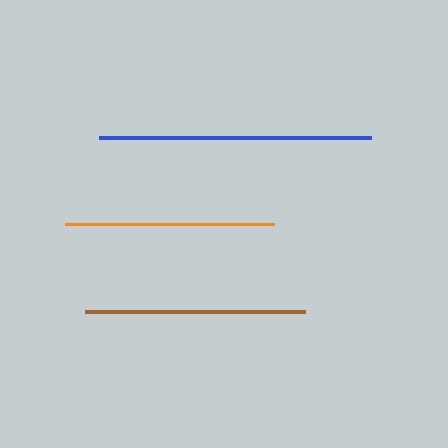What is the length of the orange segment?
The orange segment is approximately 209 pixels long.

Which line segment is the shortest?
The orange line is the shortest at approximately 209 pixels.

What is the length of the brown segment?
The brown segment is approximately 221 pixels long.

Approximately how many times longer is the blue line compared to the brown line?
The blue line is approximately 1.2 times the length of the brown line.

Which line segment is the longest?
The blue line is the longest at approximately 273 pixels.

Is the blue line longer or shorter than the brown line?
The blue line is longer than the brown line.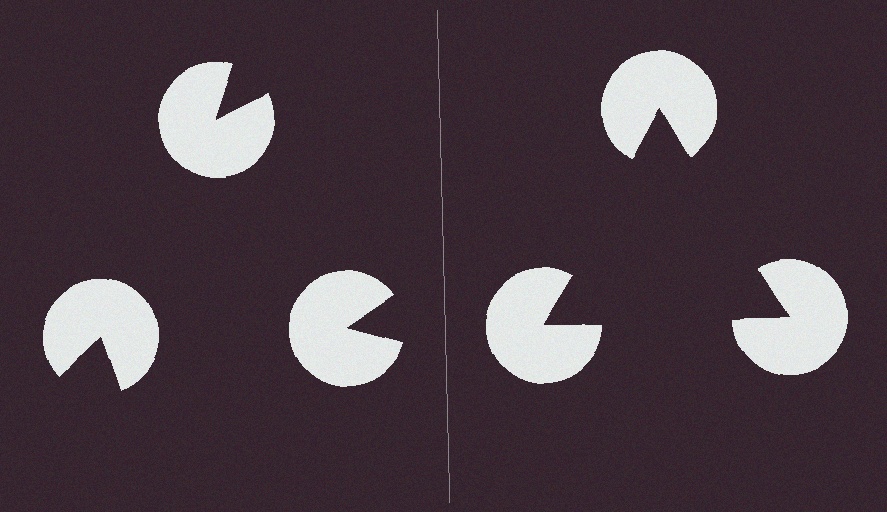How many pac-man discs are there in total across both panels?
6 — 3 on each side.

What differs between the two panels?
The pac-man discs are positioned identically on both sides; only the wedge orientations differ. On the right they align to a triangle; on the left they are misaligned.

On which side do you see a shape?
An illusory triangle appears on the right side. On the left side the wedge cuts are rotated, so no coherent shape forms.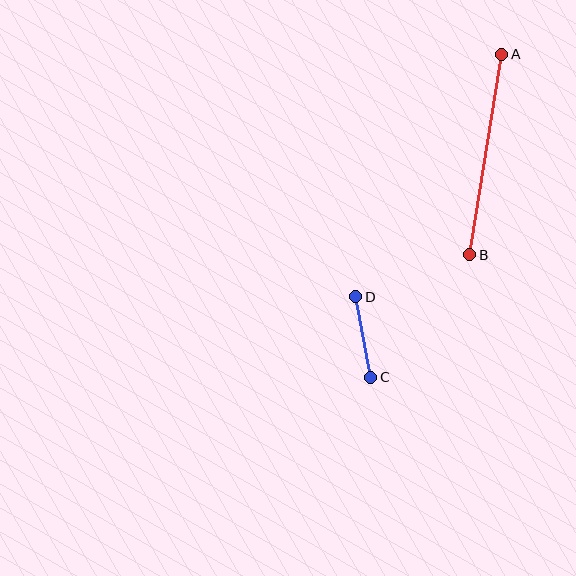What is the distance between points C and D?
The distance is approximately 82 pixels.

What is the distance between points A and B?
The distance is approximately 203 pixels.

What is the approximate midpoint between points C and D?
The midpoint is at approximately (363, 337) pixels.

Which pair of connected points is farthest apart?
Points A and B are farthest apart.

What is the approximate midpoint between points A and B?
The midpoint is at approximately (486, 155) pixels.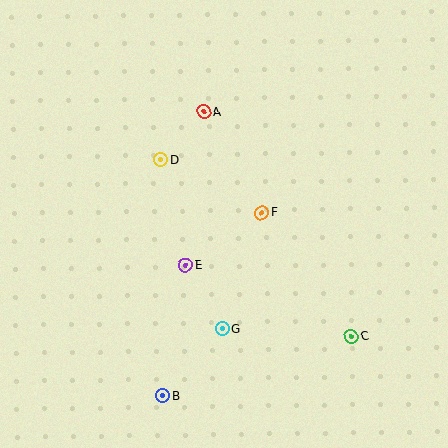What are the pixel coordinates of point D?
Point D is at (161, 159).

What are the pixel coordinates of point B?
Point B is at (163, 396).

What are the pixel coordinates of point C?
Point C is at (351, 336).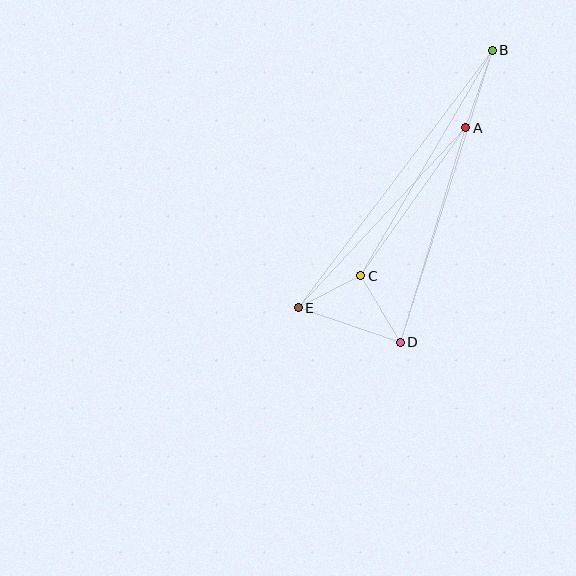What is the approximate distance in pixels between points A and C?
The distance between A and C is approximately 182 pixels.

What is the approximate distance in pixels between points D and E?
The distance between D and E is approximately 108 pixels.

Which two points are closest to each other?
Points C and E are closest to each other.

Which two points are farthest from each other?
Points B and E are farthest from each other.